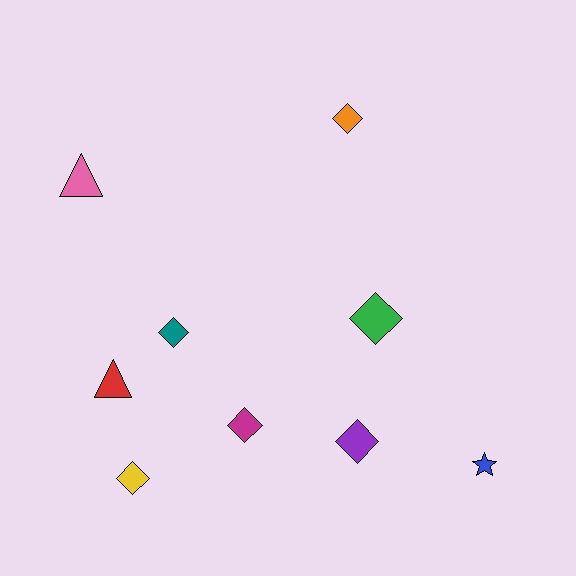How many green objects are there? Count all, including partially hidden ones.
There is 1 green object.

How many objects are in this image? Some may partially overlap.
There are 9 objects.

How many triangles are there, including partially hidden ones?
There are 2 triangles.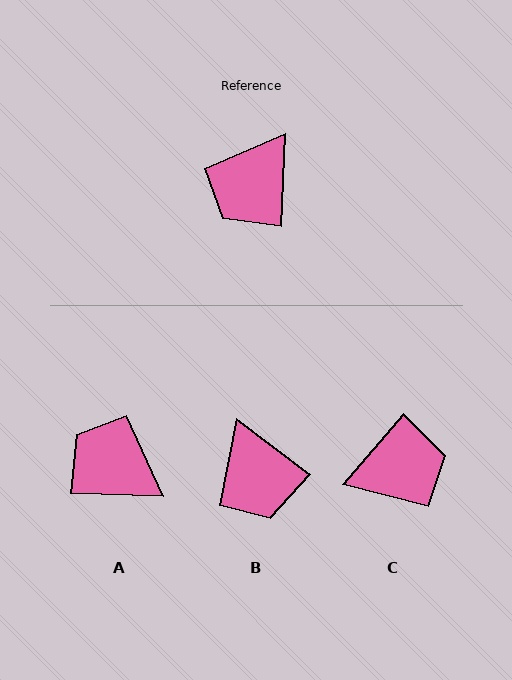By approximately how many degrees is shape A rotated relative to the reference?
Approximately 89 degrees clockwise.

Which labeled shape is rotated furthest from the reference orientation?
C, about 143 degrees away.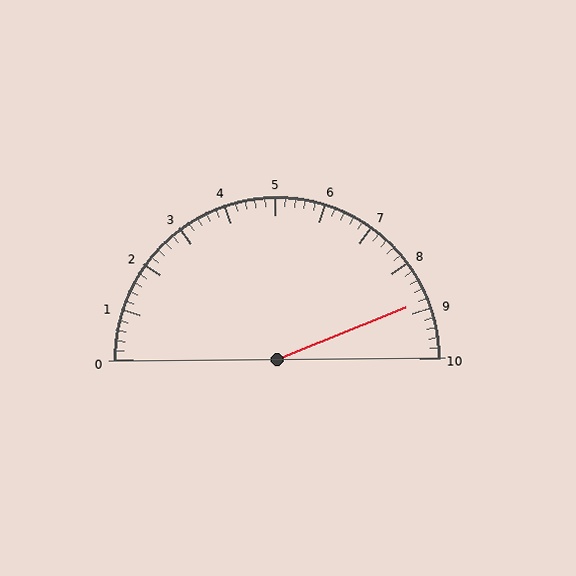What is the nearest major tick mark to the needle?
The nearest major tick mark is 9.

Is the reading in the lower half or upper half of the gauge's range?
The reading is in the upper half of the range (0 to 10).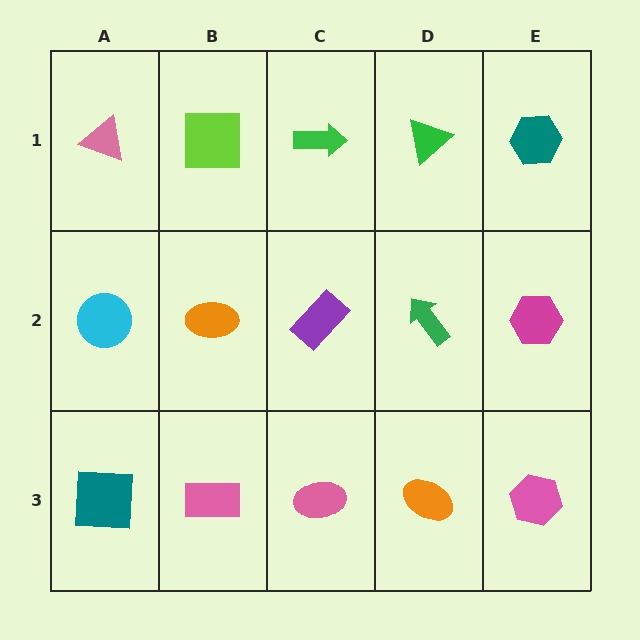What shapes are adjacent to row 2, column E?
A teal hexagon (row 1, column E), a pink hexagon (row 3, column E), a green arrow (row 2, column D).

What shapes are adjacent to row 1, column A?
A cyan circle (row 2, column A), a lime square (row 1, column B).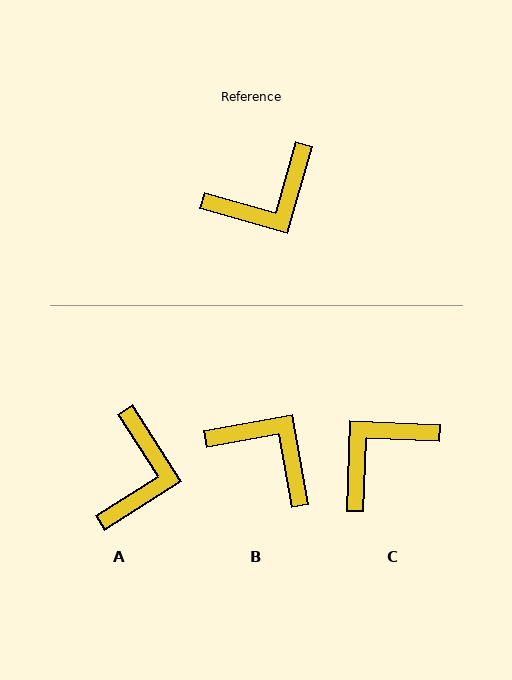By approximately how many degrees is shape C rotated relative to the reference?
Approximately 166 degrees clockwise.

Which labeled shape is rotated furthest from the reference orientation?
C, about 166 degrees away.